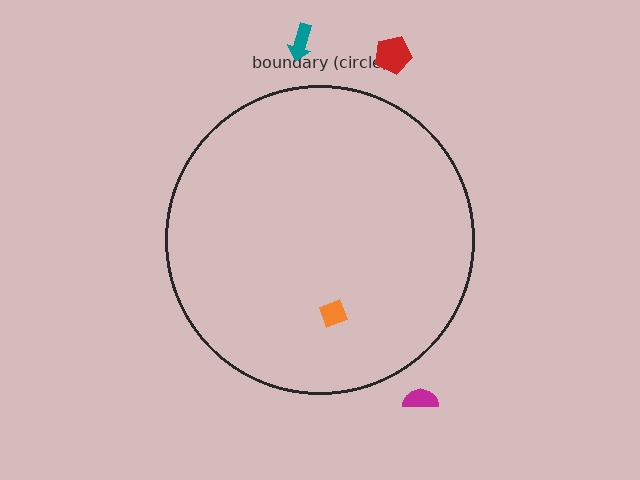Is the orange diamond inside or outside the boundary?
Inside.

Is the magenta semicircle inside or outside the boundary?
Outside.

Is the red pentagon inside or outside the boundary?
Outside.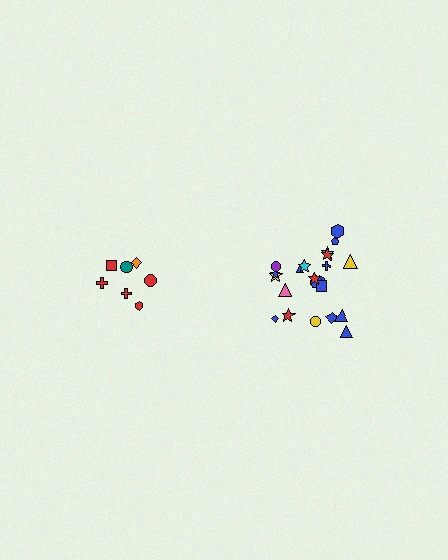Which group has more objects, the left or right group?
The right group.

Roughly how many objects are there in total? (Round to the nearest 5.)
Roughly 30 objects in total.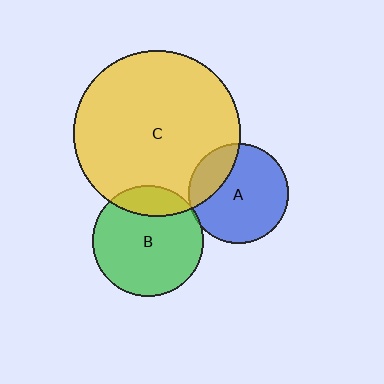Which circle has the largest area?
Circle C (yellow).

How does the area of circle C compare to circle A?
Approximately 2.8 times.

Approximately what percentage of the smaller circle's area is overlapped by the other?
Approximately 5%.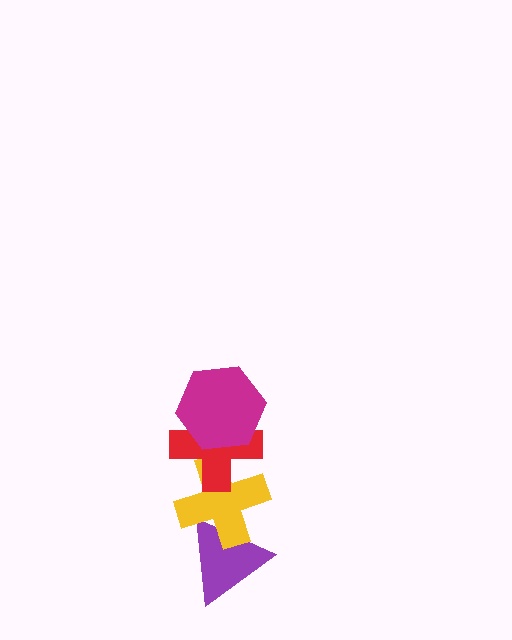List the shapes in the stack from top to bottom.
From top to bottom: the magenta hexagon, the red cross, the yellow cross, the purple triangle.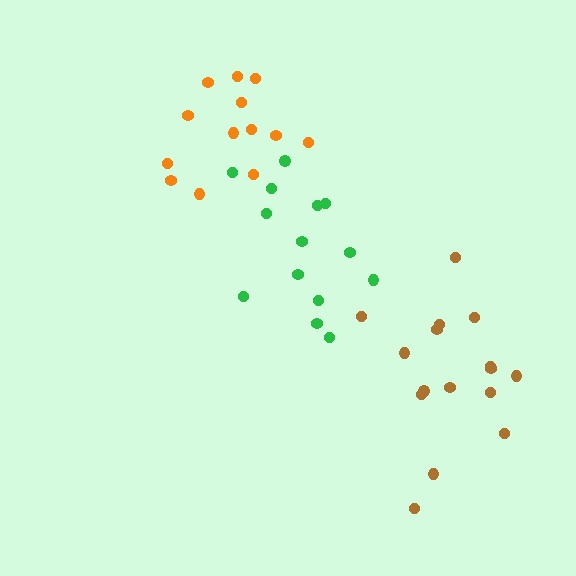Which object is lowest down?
The brown cluster is bottommost.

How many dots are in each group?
Group 1: 14 dots, Group 2: 16 dots, Group 3: 13 dots (43 total).